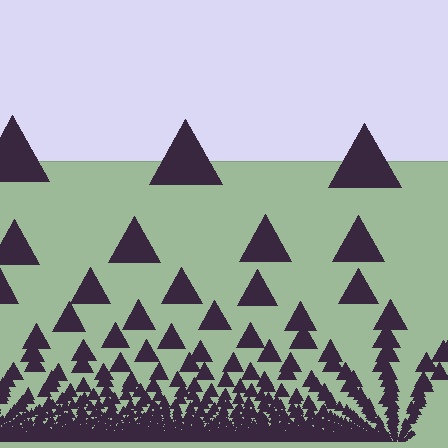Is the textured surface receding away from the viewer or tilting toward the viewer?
The surface appears to tilt toward the viewer. Texture elements get larger and sparser toward the top.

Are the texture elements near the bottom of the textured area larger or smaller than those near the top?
Smaller. The gradient is inverted — elements near the bottom are smaller and denser.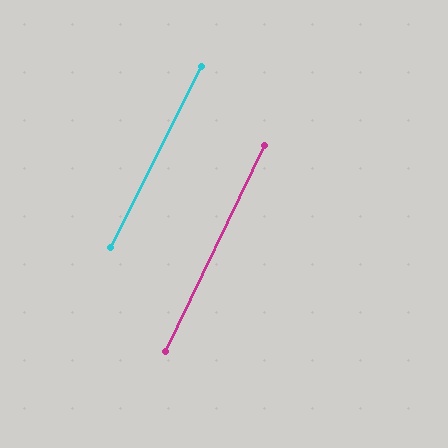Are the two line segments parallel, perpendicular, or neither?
Parallel — their directions differ by only 0.9°.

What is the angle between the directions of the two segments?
Approximately 1 degree.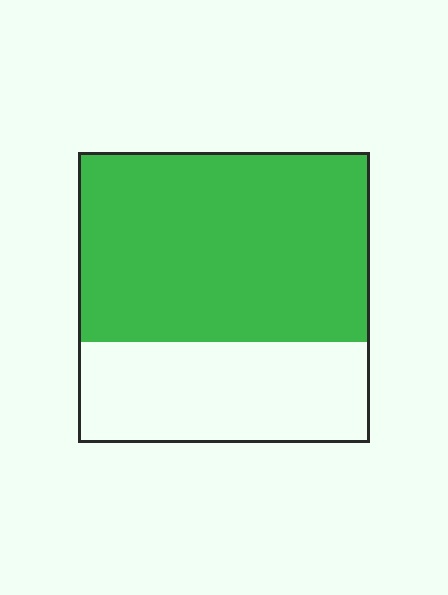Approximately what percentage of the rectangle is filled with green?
Approximately 65%.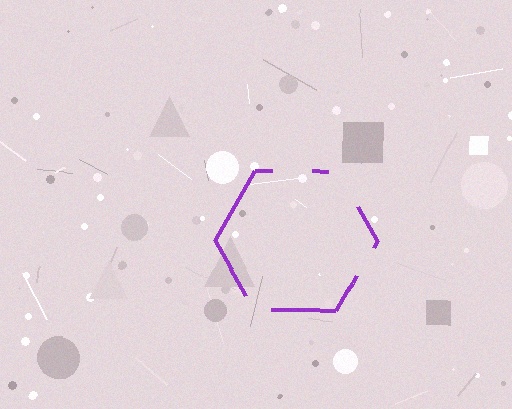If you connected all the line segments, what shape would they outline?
They would outline a hexagon.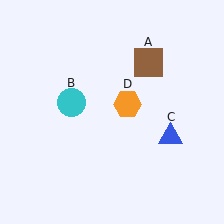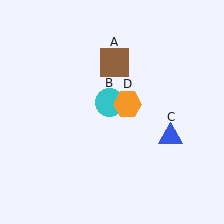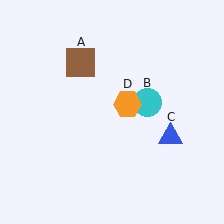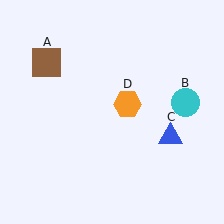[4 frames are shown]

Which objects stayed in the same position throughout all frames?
Blue triangle (object C) and orange hexagon (object D) remained stationary.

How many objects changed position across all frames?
2 objects changed position: brown square (object A), cyan circle (object B).